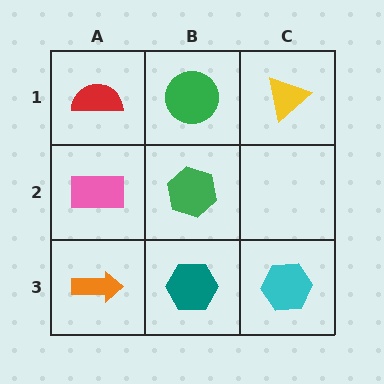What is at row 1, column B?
A green circle.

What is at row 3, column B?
A teal hexagon.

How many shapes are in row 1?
3 shapes.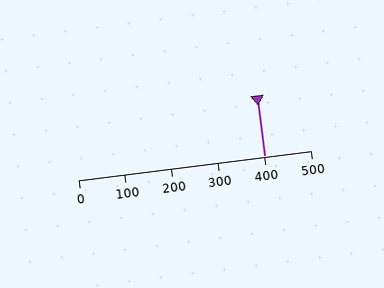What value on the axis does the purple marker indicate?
The marker indicates approximately 400.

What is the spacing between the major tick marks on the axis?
The major ticks are spaced 100 apart.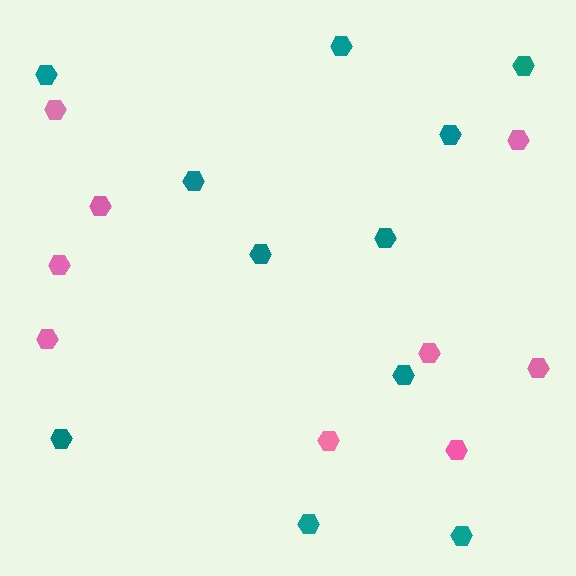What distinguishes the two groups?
There are 2 groups: one group of pink hexagons (9) and one group of teal hexagons (11).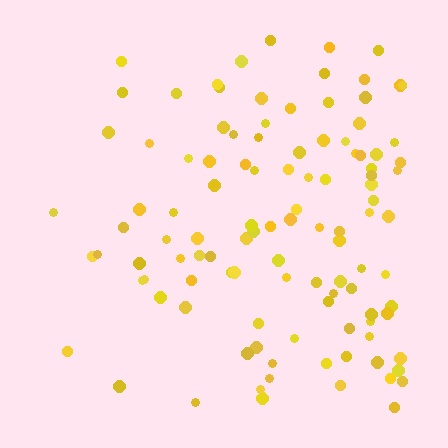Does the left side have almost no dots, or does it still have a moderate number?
Still a moderate number, just noticeably fewer than the right.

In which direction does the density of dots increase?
From left to right, with the right side densest.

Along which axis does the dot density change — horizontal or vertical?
Horizontal.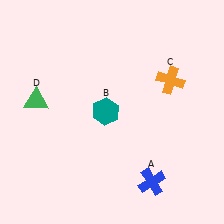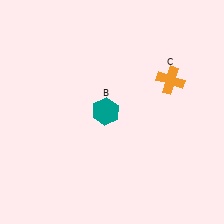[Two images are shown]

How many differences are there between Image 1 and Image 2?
There are 2 differences between the two images.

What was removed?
The blue cross (A), the green triangle (D) were removed in Image 2.